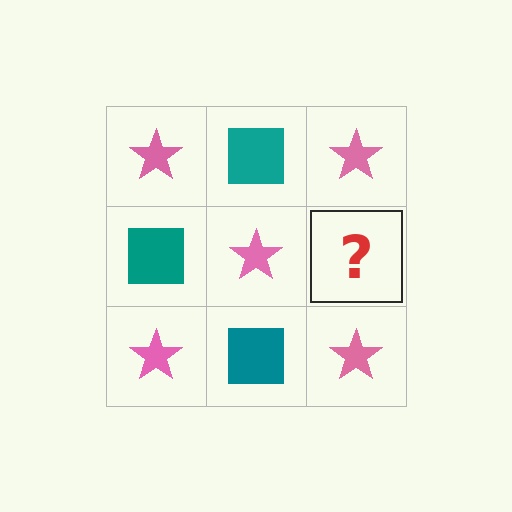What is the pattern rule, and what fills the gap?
The rule is that it alternates pink star and teal square in a checkerboard pattern. The gap should be filled with a teal square.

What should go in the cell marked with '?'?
The missing cell should contain a teal square.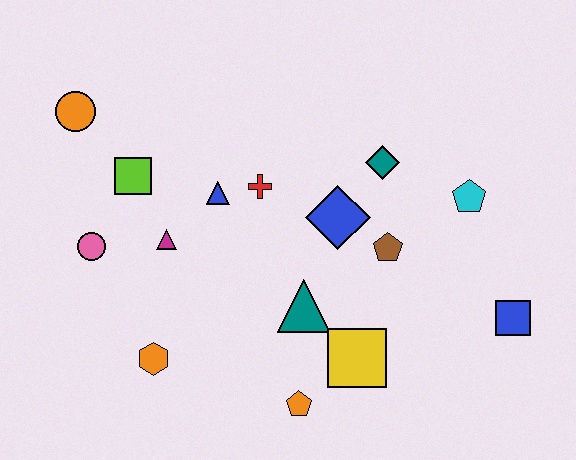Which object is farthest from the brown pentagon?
The orange circle is farthest from the brown pentagon.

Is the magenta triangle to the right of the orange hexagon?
Yes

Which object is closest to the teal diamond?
The blue diamond is closest to the teal diamond.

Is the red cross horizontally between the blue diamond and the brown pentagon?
No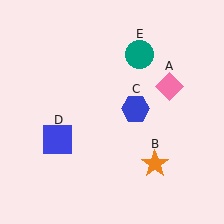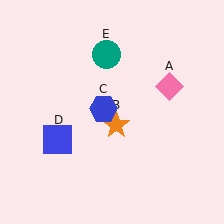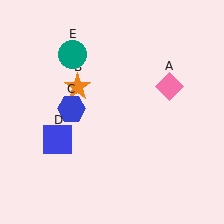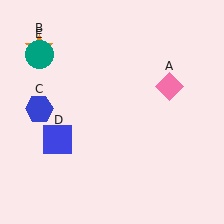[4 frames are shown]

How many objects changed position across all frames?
3 objects changed position: orange star (object B), blue hexagon (object C), teal circle (object E).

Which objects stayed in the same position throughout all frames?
Pink diamond (object A) and blue square (object D) remained stationary.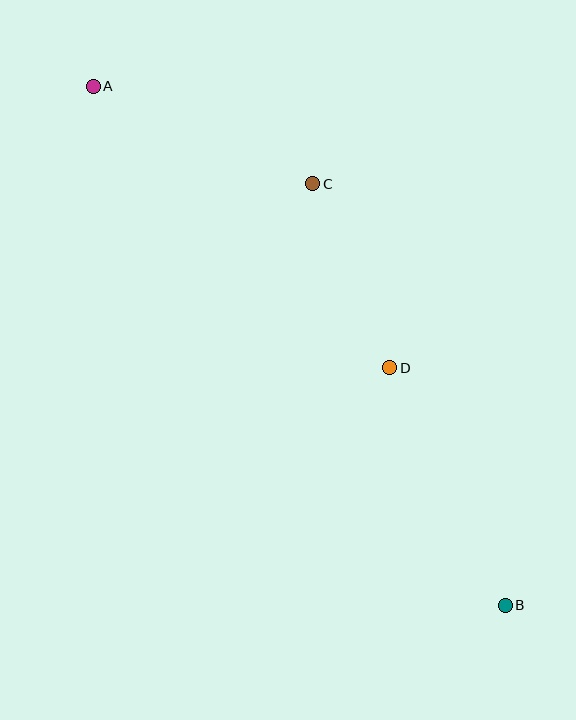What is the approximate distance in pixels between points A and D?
The distance between A and D is approximately 409 pixels.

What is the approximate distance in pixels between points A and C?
The distance between A and C is approximately 240 pixels.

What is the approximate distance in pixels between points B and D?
The distance between B and D is approximately 264 pixels.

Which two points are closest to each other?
Points C and D are closest to each other.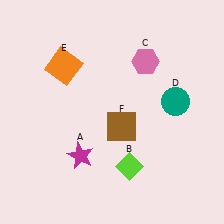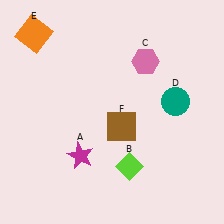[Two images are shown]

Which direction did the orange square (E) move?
The orange square (E) moved up.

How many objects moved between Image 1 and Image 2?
1 object moved between the two images.